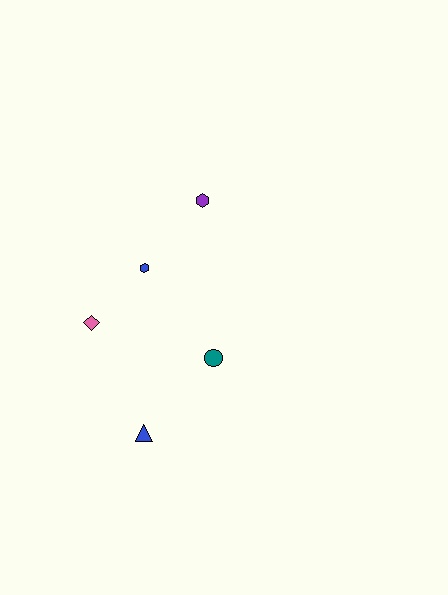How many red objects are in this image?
There are no red objects.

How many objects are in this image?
There are 5 objects.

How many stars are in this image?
There are no stars.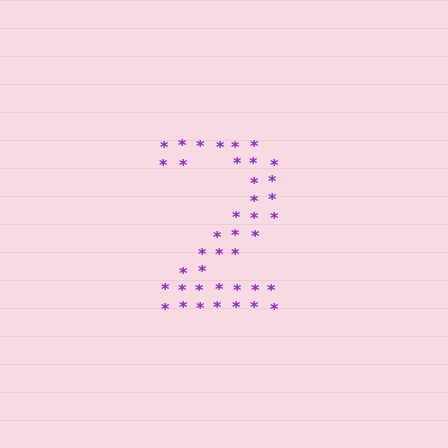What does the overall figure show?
The overall figure shows the digit 2.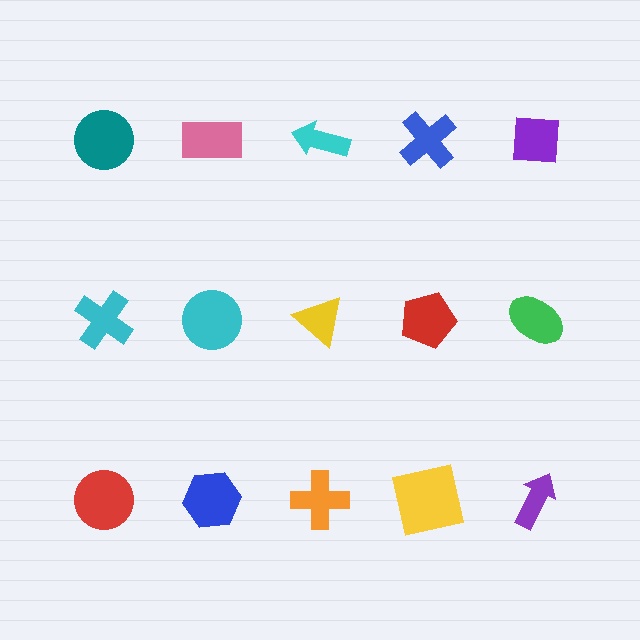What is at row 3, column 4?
A yellow square.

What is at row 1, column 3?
A cyan arrow.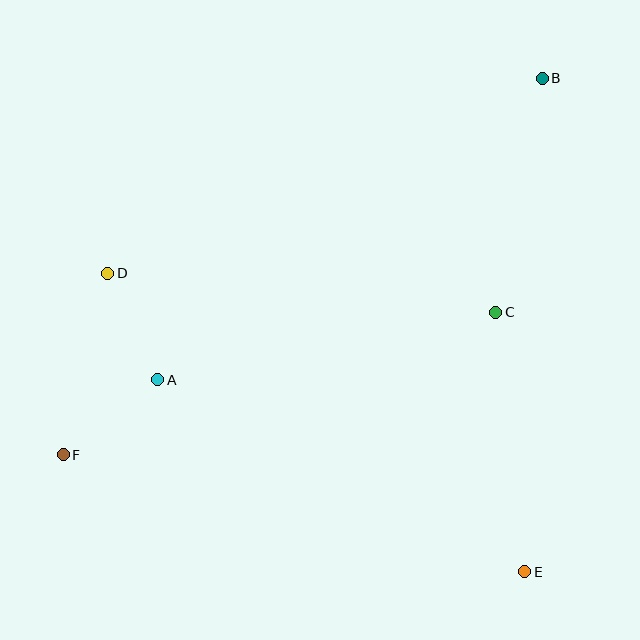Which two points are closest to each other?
Points A and D are closest to each other.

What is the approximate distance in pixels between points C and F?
The distance between C and F is approximately 455 pixels.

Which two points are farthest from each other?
Points B and F are farthest from each other.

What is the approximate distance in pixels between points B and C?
The distance between B and C is approximately 239 pixels.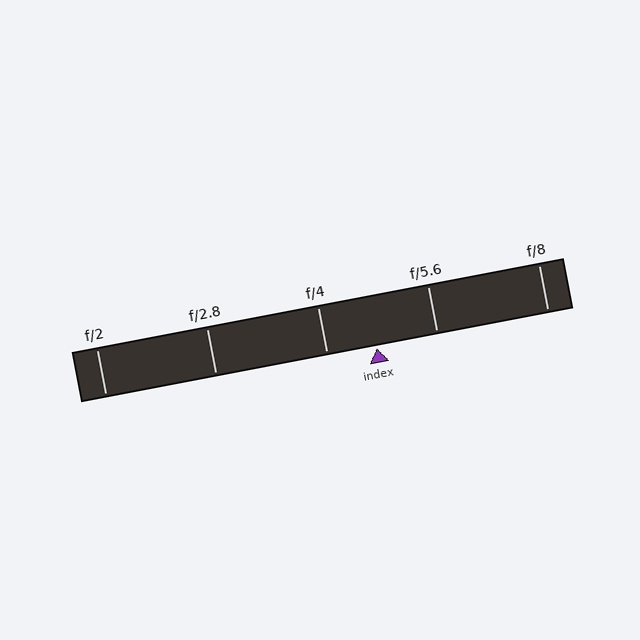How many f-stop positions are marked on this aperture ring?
There are 5 f-stop positions marked.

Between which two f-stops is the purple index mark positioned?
The index mark is between f/4 and f/5.6.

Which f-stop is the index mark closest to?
The index mark is closest to f/4.